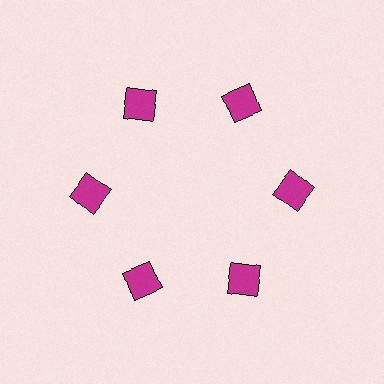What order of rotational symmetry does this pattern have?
This pattern has 6-fold rotational symmetry.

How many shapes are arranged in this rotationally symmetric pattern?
There are 12 shapes, arranged in 6 groups of 2.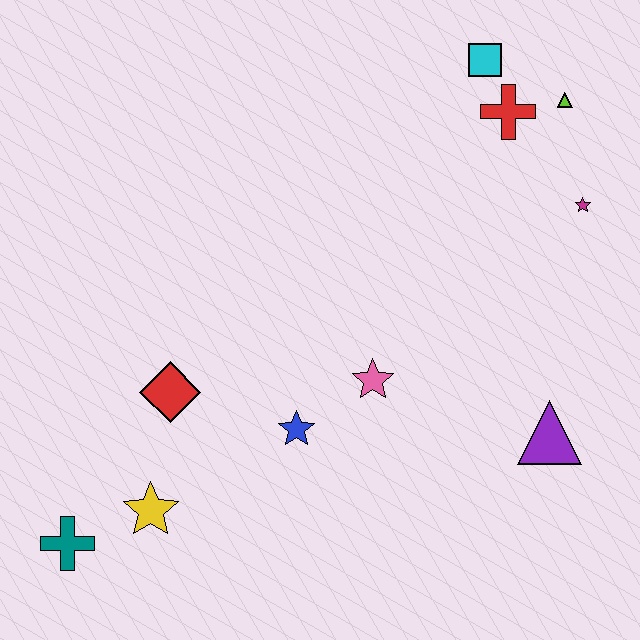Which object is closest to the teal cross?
The yellow star is closest to the teal cross.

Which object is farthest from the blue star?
The lime triangle is farthest from the blue star.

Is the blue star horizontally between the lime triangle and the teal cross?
Yes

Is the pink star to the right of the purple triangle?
No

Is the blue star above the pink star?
No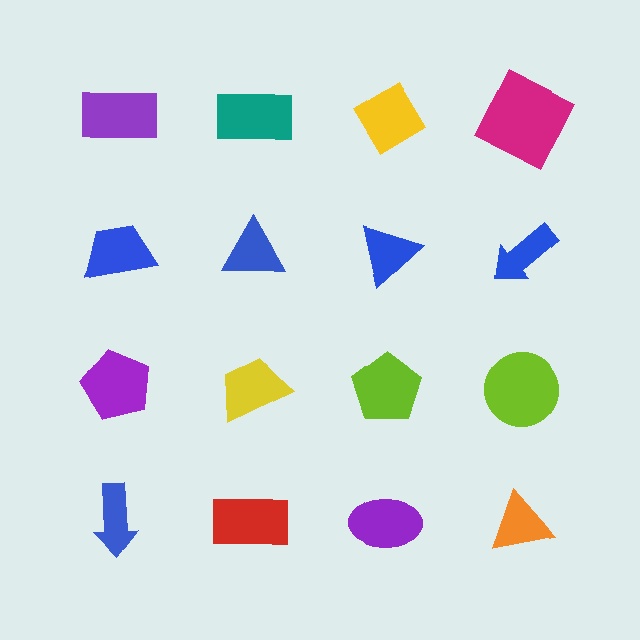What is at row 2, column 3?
A blue triangle.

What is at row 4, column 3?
A purple ellipse.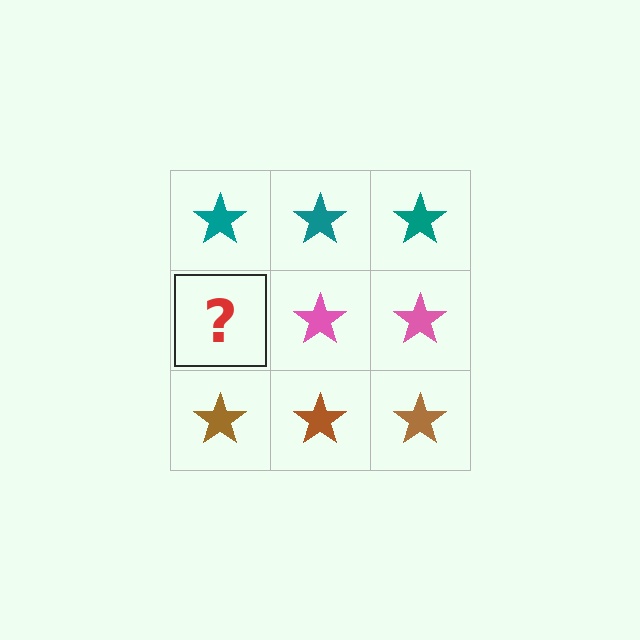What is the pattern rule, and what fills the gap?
The rule is that each row has a consistent color. The gap should be filled with a pink star.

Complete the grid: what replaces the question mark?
The question mark should be replaced with a pink star.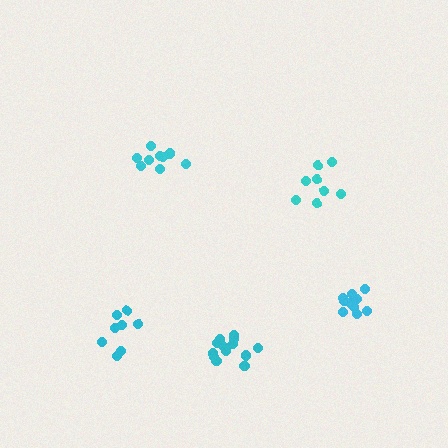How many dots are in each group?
Group 1: 10 dots, Group 2: 9 dots, Group 3: 9 dots, Group 4: 8 dots, Group 5: 14 dots (50 total).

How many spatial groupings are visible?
There are 5 spatial groupings.